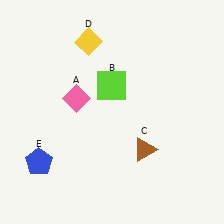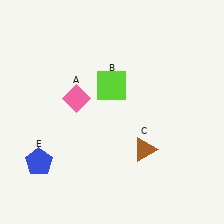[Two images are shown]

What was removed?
The yellow diamond (D) was removed in Image 2.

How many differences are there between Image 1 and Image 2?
There is 1 difference between the two images.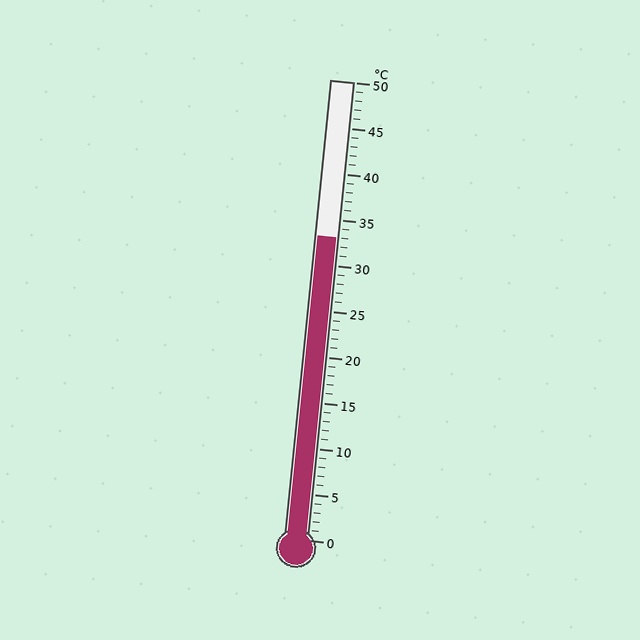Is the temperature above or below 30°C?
The temperature is above 30°C.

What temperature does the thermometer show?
The thermometer shows approximately 33°C.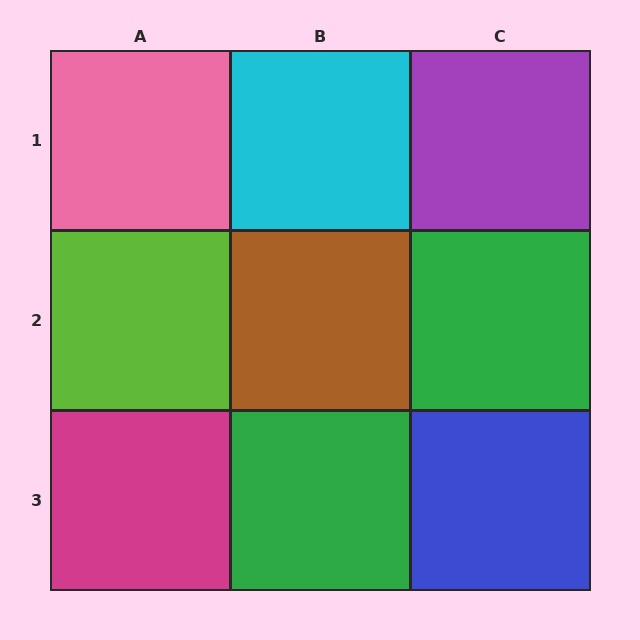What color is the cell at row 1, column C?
Purple.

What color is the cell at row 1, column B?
Cyan.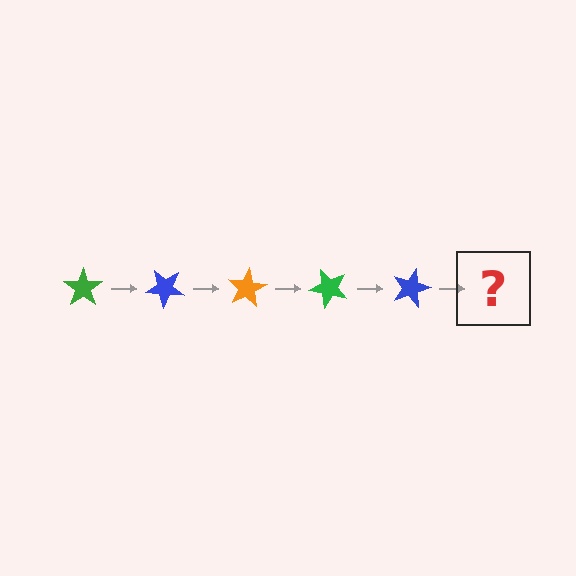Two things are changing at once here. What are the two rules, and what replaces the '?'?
The two rules are that it rotates 40 degrees each step and the color cycles through green, blue, and orange. The '?' should be an orange star, rotated 200 degrees from the start.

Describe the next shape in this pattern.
It should be an orange star, rotated 200 degrees from the start.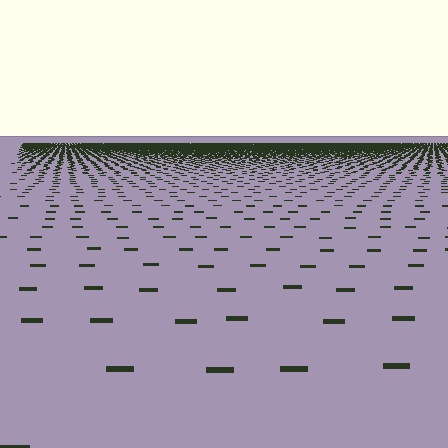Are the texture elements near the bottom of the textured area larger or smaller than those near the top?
Larger. Near the bottom, elements are closer to the viewer and appear at a bigger on-screen size.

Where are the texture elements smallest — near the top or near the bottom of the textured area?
Near the top.